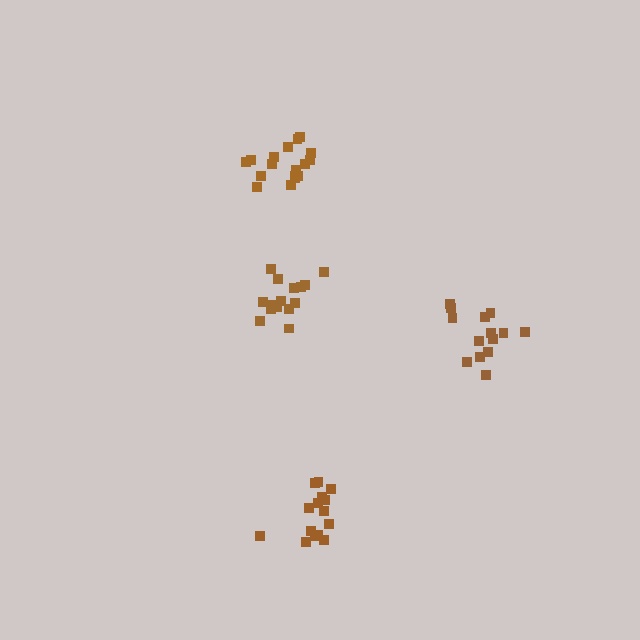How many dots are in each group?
Group 1: 17 dots, Group 2: 15 dots, Group 3: 16 dots, Group 4: 14 dots (62 total).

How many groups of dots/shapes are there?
There are 4 groups.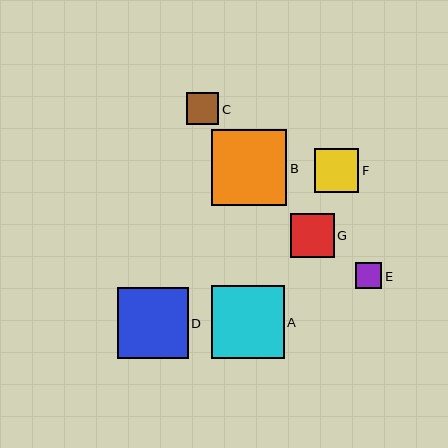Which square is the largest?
Square B is the largest with a size of approximately 76 pixels.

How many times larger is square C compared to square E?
Square C is approximately 1.2 times the size of square E.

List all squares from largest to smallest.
From largest to smallest: B, A, D, G, F, C, E.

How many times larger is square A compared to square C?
Square A is approximately 2.3 times the size of square C.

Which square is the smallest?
Square E is the smallest with a size of approximately 26 pixels.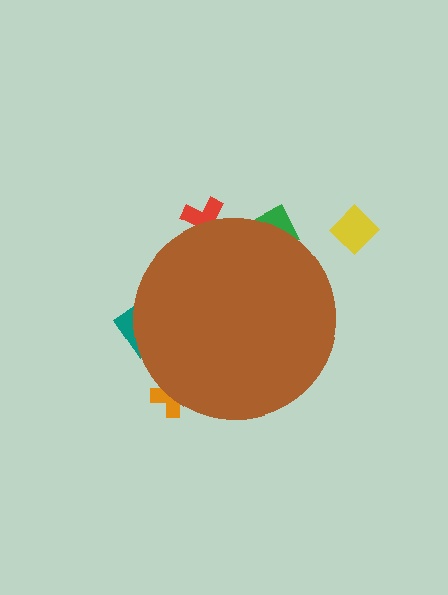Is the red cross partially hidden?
Yes, the red cross is partially hidden behind the brown circle.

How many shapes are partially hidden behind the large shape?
4 shapes are partially hidden.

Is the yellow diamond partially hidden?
No, the yellow diamond is fully visible.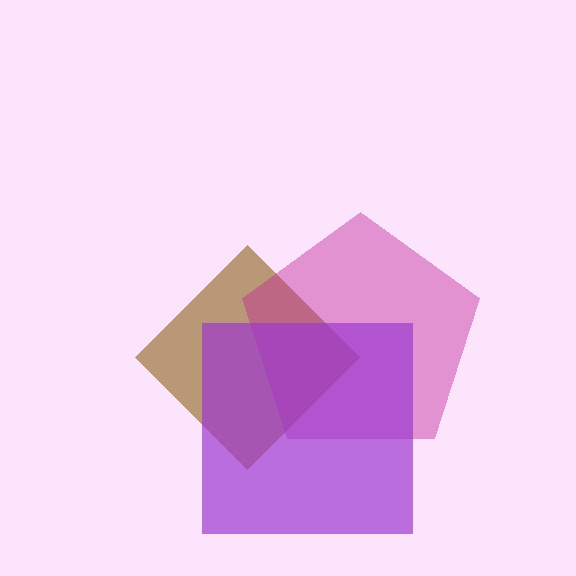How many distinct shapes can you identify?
There are 3 distinct shapes: a brown diamond, a magenta pentagon, a purple square.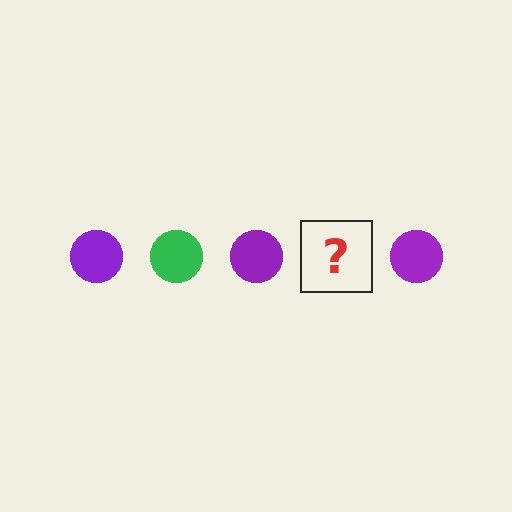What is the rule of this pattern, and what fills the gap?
The rule is that the pattern cycles through purple, green circles. The gap should be filled with a green circle.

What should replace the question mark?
The question mark should be replaced with a green circle.